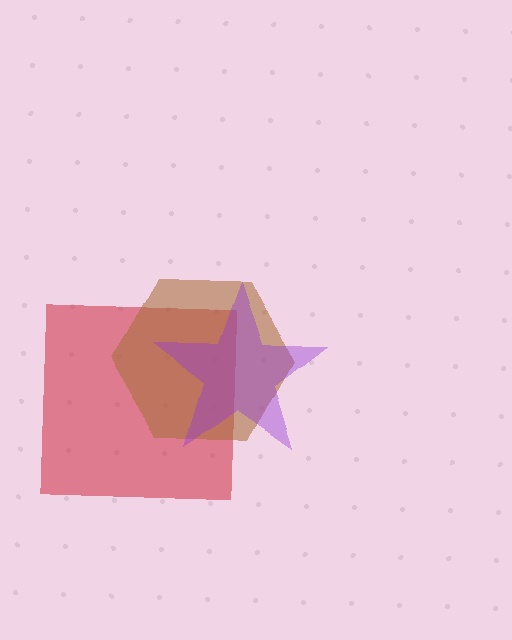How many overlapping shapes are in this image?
There are 3 overlapping shapes in the image.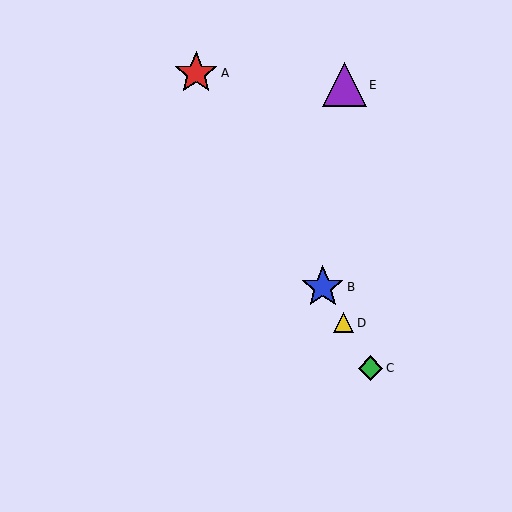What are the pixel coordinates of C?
Object C is at (370, 368).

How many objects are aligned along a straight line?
4 objects (A, B, C, D) are aligned along a straight line.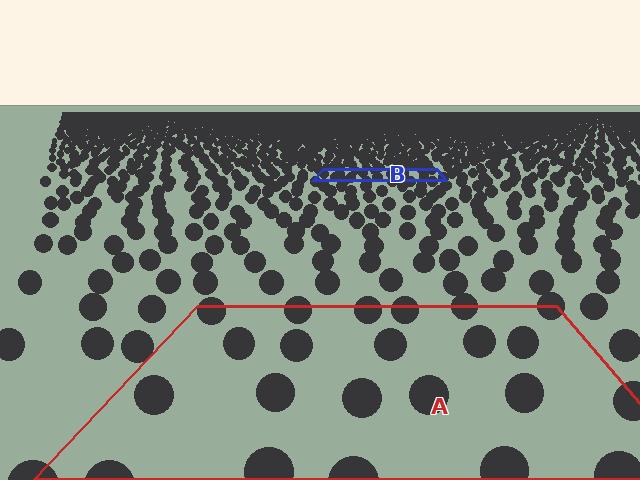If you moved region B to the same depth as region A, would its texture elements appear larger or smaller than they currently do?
They would appear larger. At a closer depth, the same texture elements are projected at a bigger on-screen size.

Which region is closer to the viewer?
Region A is closer. The texture elements there are larger and more spread out.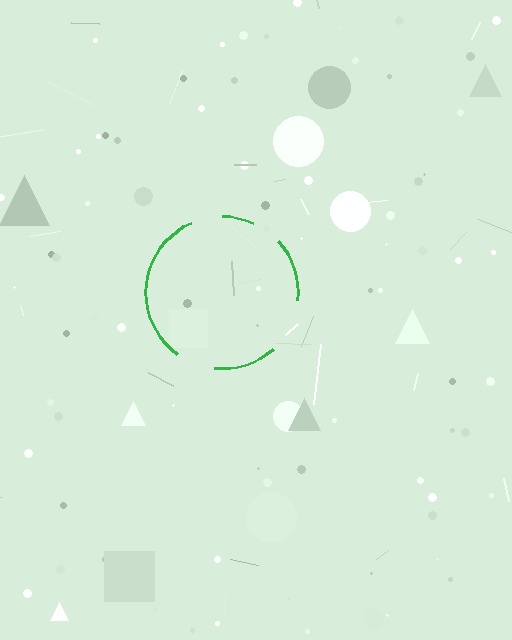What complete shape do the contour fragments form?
The contour fragments form a circle.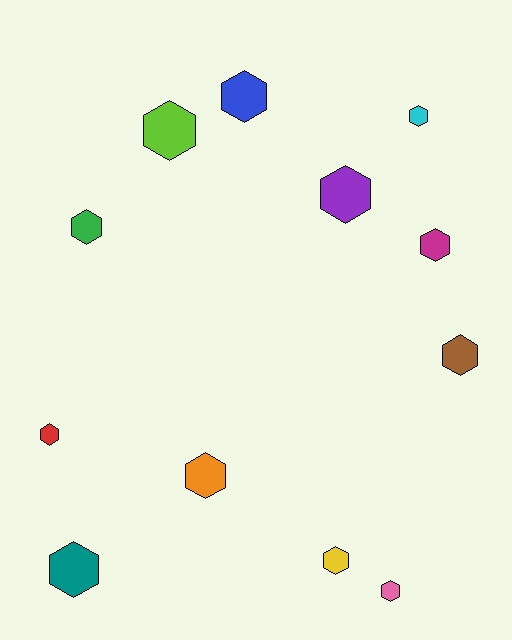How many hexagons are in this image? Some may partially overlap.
There are 12 hexagons.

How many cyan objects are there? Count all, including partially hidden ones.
There is 1 cyan object.